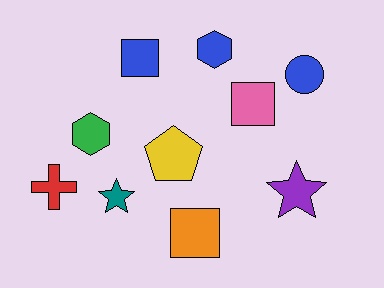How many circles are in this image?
There is 1 circle.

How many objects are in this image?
There are 10 objects.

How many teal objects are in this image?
There is 1 teal object.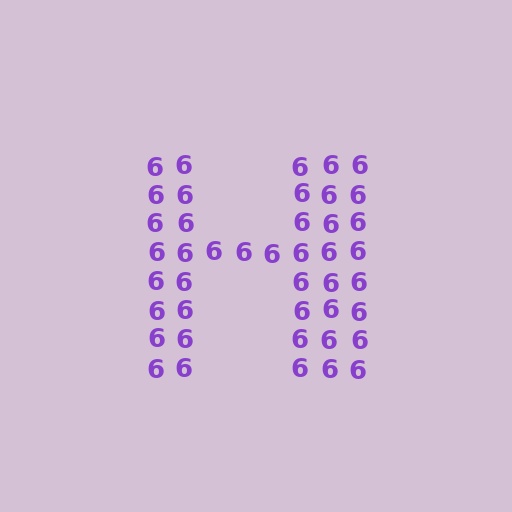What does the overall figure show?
The overall figure shows the letter H.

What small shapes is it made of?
It is made of small digit 6's.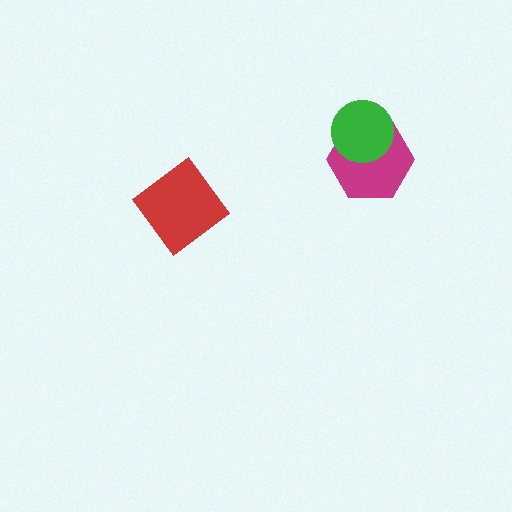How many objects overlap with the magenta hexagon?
1 object overlaps with the magenta hexagon.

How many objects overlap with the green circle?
1 object overlaps with the green circle.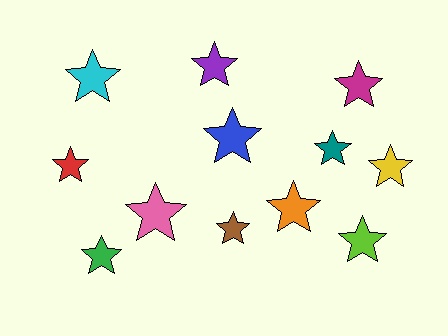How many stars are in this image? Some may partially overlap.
There are 12 stars.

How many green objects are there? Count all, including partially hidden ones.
There is 1 green object.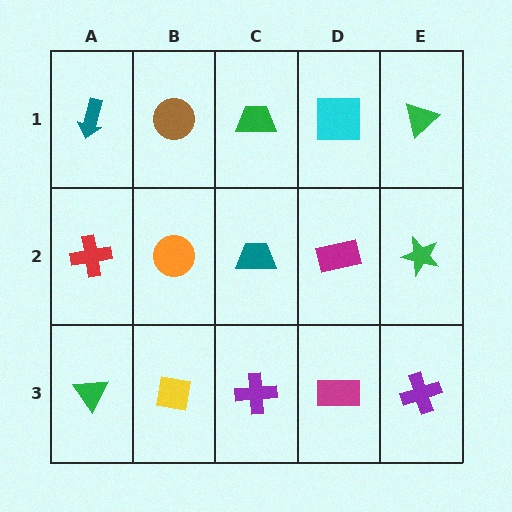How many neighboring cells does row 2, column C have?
4.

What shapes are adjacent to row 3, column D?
A magenta rectangle (row 2, column D), a purple cross (row 3, column C), a purple cross (row 3, column E).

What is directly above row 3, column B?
An orange circle.